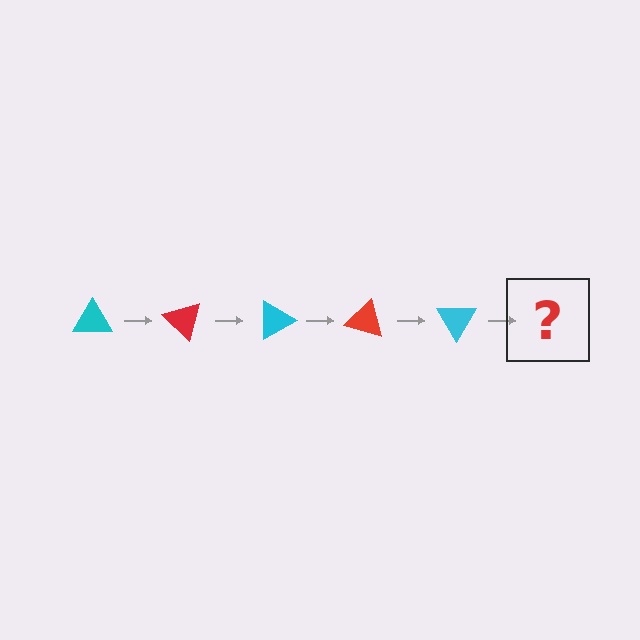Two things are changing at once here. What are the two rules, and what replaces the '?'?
The two rules are that it rotates 45 degrees each step and the color cycles through cyan and red. The '?' should be a red triangle, rotated 225 degrees from the start.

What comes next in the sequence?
The next element should be a red triangle, rotated 225 degrees from the start.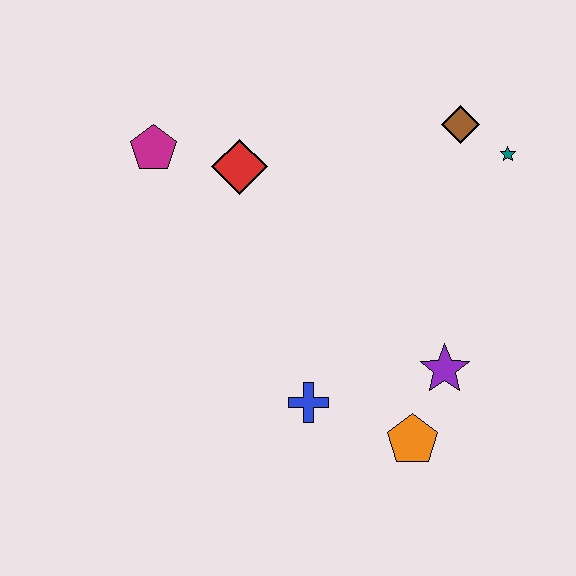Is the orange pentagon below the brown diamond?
Yes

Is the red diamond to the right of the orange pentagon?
No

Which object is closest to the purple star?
The orange pentagon is closest to the purple star.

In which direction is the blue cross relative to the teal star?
The blue cross is below the teal star.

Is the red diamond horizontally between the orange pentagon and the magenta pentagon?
Yes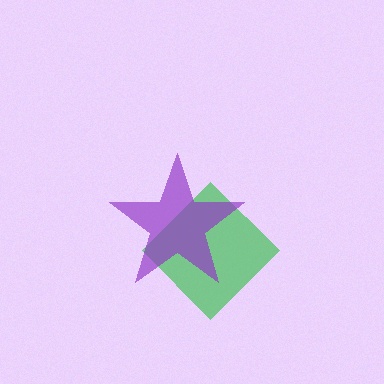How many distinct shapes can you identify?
There are 2 distinct shapes: a green diamond, a purple star.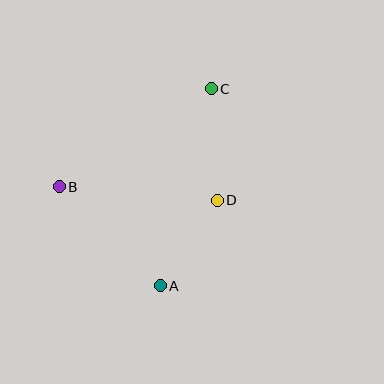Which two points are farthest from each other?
Points A and C are farthest from each other.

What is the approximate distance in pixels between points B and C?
The distance between B and C is approximately 181 pixels.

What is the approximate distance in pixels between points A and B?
The distance between A and B is approximately 141 pixels.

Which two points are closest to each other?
Points A and D are closest to each other.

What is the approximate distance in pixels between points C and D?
The distance between C and D is approximately 112 pixels.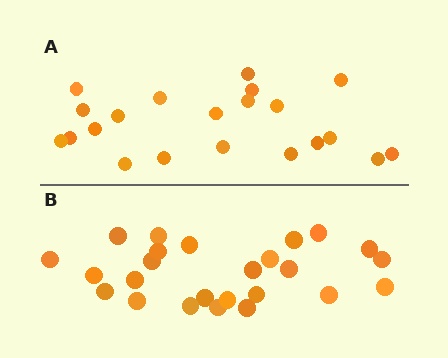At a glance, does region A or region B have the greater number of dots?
Region B (the bottom region) has more dots.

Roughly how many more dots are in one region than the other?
Region B has about 4 more dots than region A.